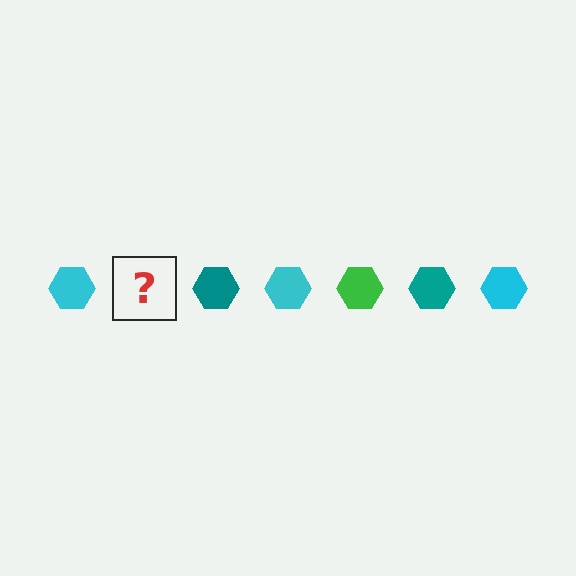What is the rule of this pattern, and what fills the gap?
The rule is that the pattern cycles through cyan, green, teal hexagons. The gap should be filled with a green hexagon.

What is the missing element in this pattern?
The missing element is a green hexagon.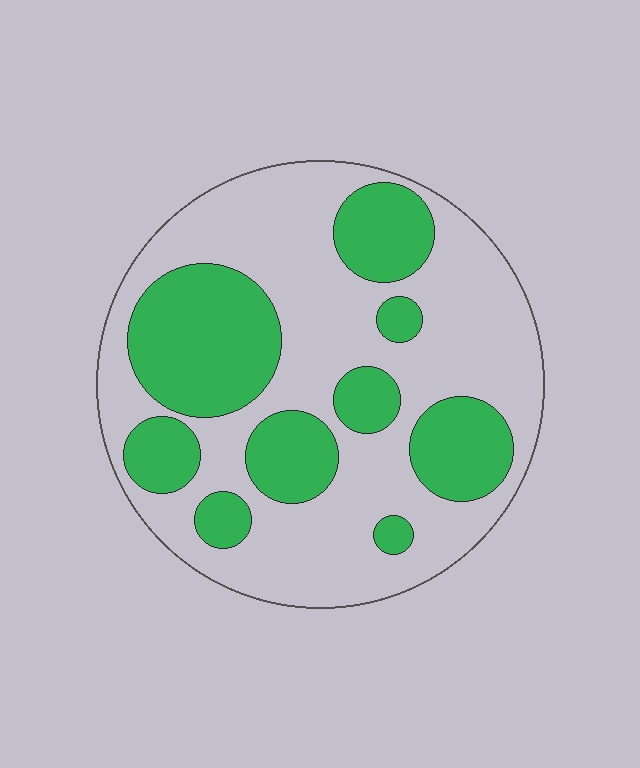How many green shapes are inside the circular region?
9.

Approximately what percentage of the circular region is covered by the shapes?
Approximately 35%.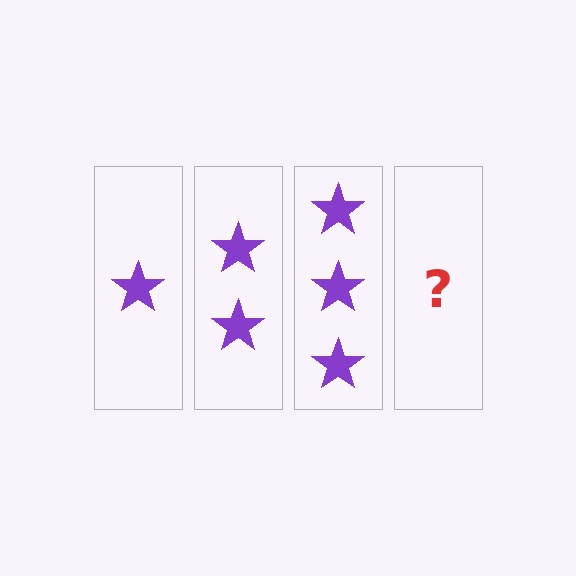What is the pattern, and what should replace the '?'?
The pattern is that each step adds one more star. The '?' should be 4 stars.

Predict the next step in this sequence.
The next step is 4 stars.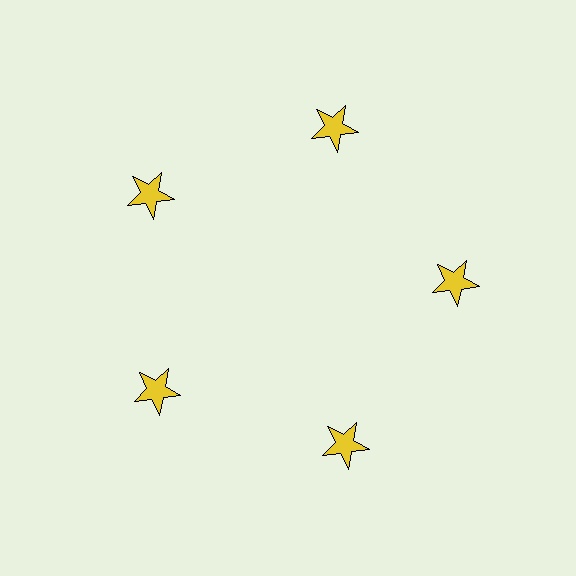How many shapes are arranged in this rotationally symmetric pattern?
There are 5 shapes, arranged in 5 groups of 1.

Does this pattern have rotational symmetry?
Yes, this pattern has 5-fold rotational symmetry. It looks the same after rotating 72 degrees around the center.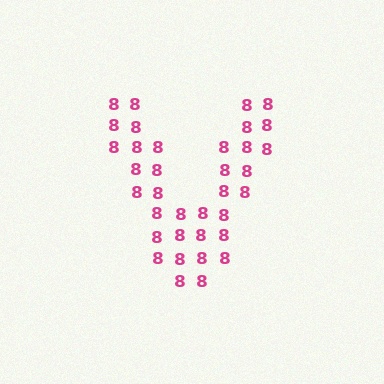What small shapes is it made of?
It is made of small digit 8's.